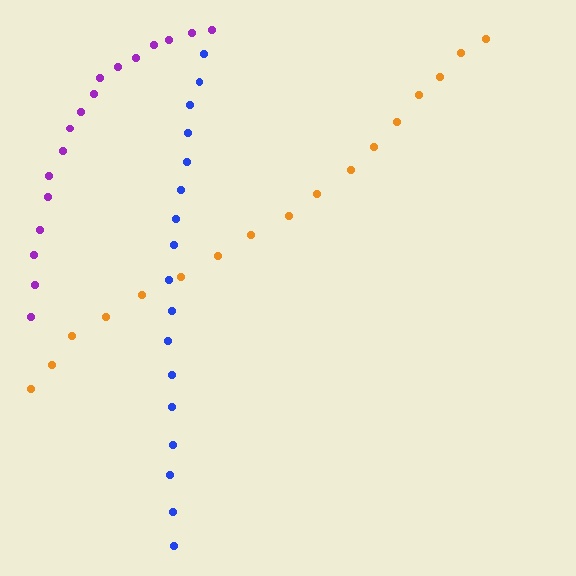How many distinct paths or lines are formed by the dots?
There are 3 distinct paths.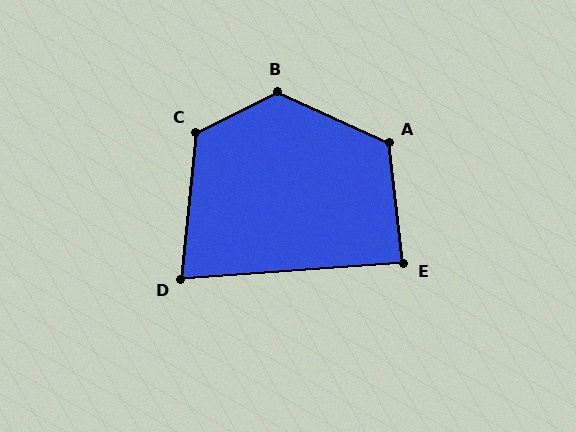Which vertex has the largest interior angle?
B, at approximately 129 degrees.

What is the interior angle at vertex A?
Approximately 121 degrees (obtuse).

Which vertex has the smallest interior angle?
D, at approximately 80 degrees.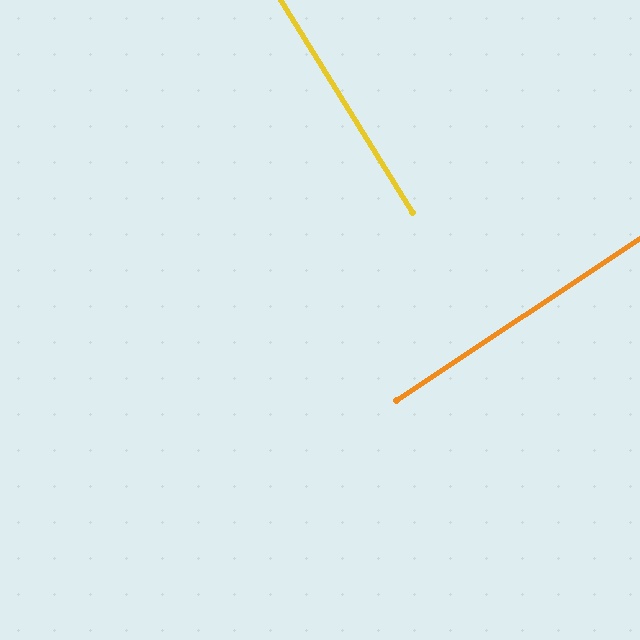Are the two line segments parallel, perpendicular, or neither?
Perpendicular — they meet at approximately 88°.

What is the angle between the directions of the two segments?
Approximately 88 degrees.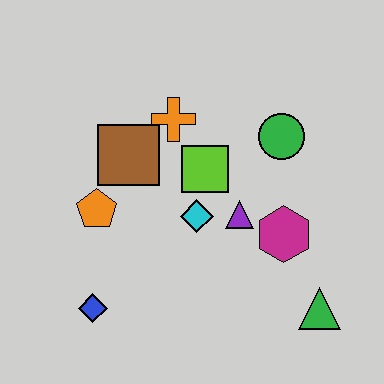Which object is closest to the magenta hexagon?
The purple triangle is closest to the magenta hexagon.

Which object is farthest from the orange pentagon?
The green triangle is farthest from the orange pentagon.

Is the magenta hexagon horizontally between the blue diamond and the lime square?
No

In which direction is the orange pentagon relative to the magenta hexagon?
The orange pentagon is to the left of the magenta hexagon.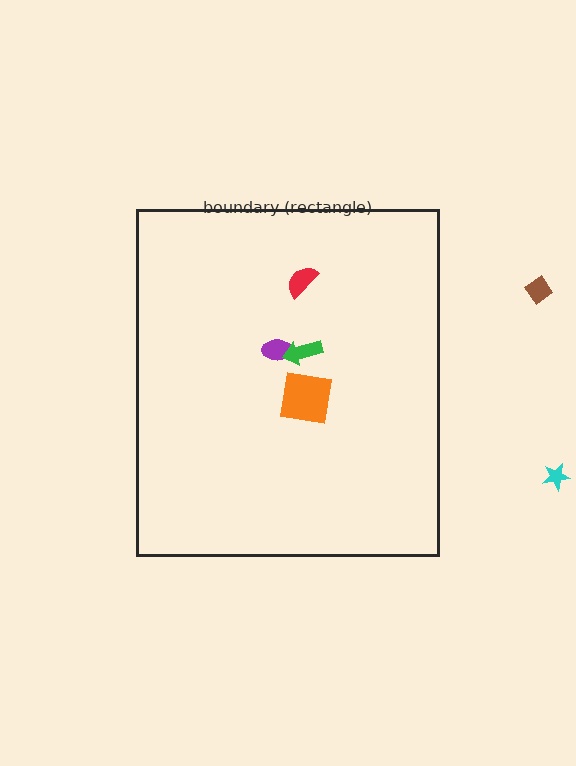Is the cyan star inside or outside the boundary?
Outside.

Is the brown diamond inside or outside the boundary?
Outside.